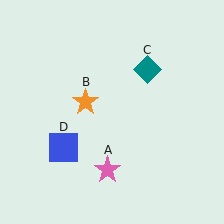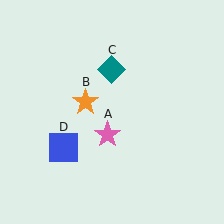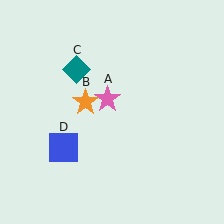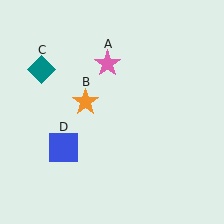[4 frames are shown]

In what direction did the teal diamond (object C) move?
The teal diamond (object C) moved left.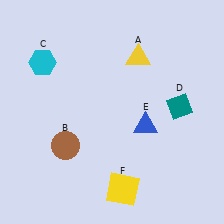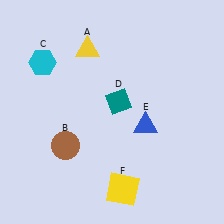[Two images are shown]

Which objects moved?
The objects that moved are: the yellow triangle (A), the teal diamond (D).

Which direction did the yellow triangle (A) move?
The yellow triangle (A) moved left.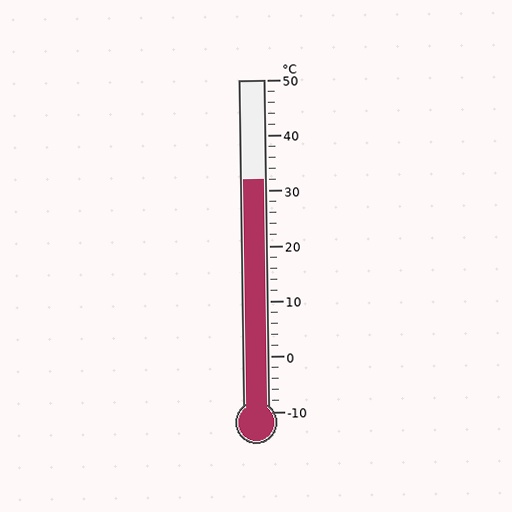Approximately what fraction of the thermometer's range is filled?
The thermometer is filled to approximately 70% of its range.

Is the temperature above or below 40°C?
The temperature is below 40°C.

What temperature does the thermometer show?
The thermometer shows approximately 32°C.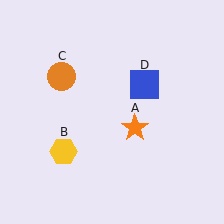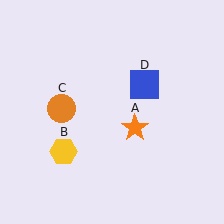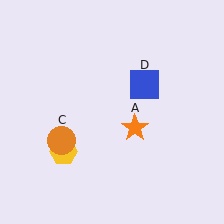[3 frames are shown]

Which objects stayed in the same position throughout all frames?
Orange star (object A) and yellow hexagon (object B) and blue square (object D) remained stationary.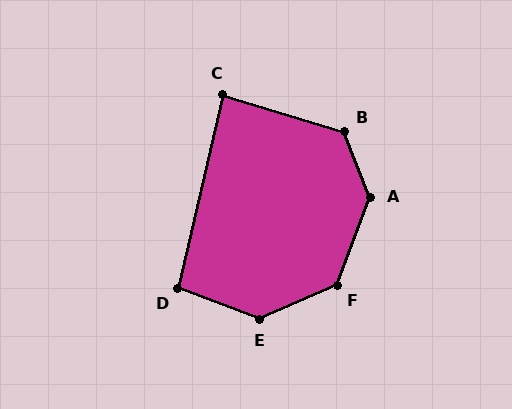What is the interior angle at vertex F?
Approximately 134 degrees (obtuse).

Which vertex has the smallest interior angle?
C, at approximately 86 degrees.